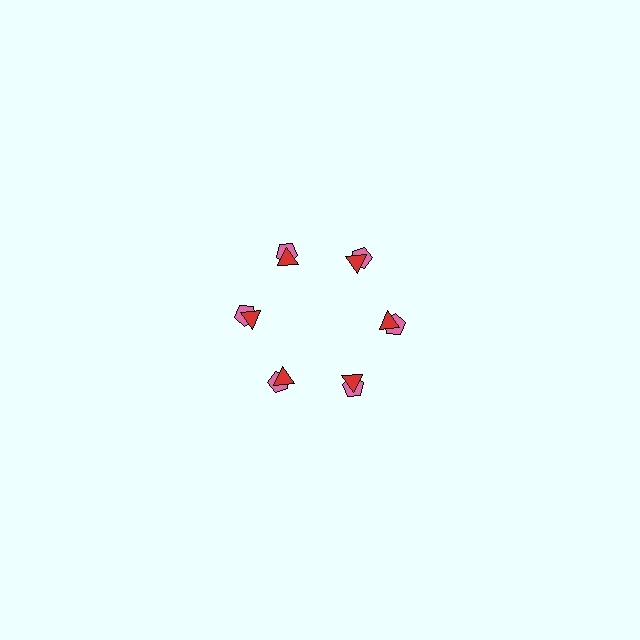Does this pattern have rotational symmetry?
Yes, this pattern has 6-fold rotational symmetry. It looks the same after rotating 60 degrees around the center.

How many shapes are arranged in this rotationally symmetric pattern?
There are 12 shapes, arranged in 6 groups of 2.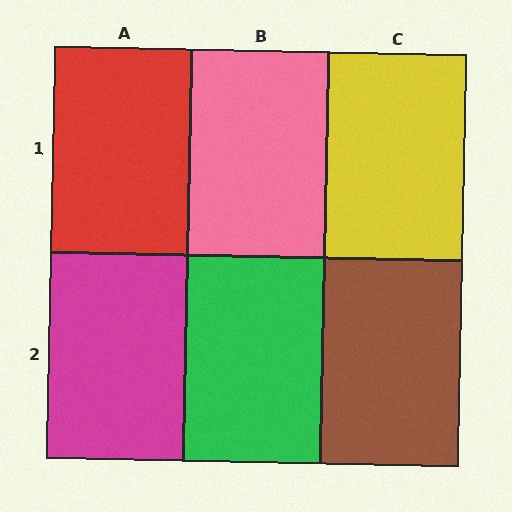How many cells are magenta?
1 cell is magenta.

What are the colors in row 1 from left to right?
Red, pink, yellow.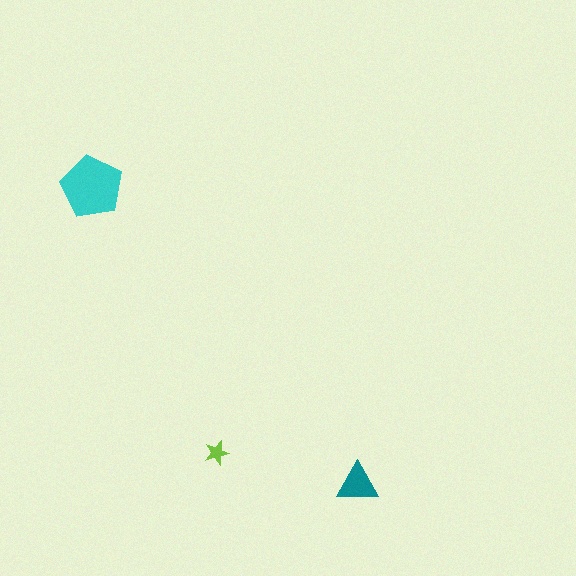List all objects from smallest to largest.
The lime star, the teal triangle, the cyan pentagon.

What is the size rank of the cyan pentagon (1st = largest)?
1st.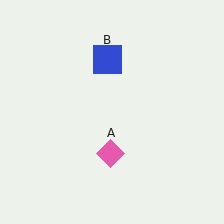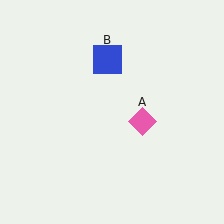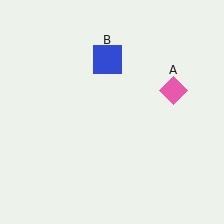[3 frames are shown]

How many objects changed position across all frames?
1 object changed position: pink diamond (object A).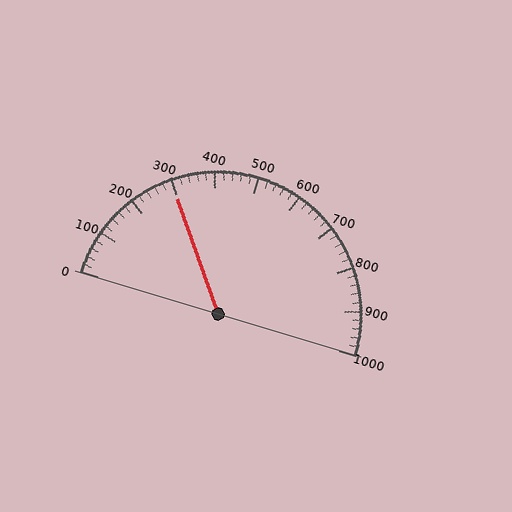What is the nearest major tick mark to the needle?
The nearest major tick mark is 300.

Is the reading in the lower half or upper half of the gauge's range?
The reading is in the lower half of the range (0 to 1000).